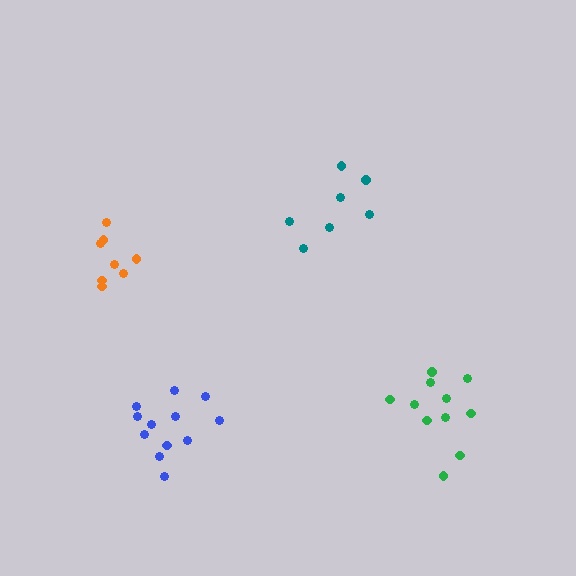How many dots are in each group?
Group 1: 8 dots, Group 2: 12 dots, Group 3: 11 dots, Group 4: 7 dots (38 total).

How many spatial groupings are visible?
There are 4 spatial groupings.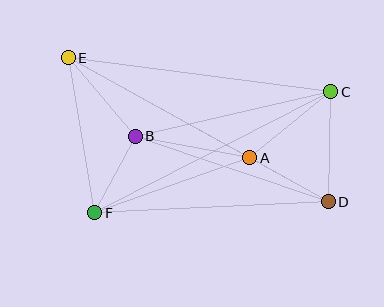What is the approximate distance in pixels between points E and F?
The distance between E and F is approximately 157 pixels.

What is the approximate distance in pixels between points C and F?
The distance between C and F is approximately 265 pixels.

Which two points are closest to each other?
Points B and F are closest to each other.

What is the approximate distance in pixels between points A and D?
The distance between A and D is approximately 90 pixels.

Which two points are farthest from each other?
Points D and E are farthest from each other.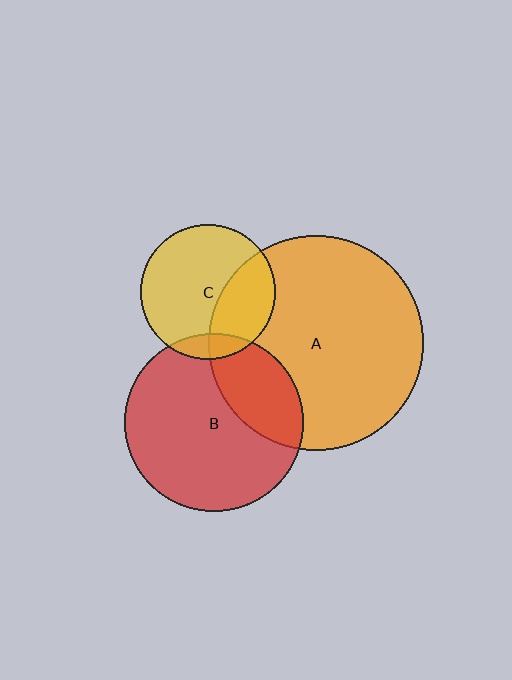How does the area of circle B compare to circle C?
Approximately 1.7 times.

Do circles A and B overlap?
Yes.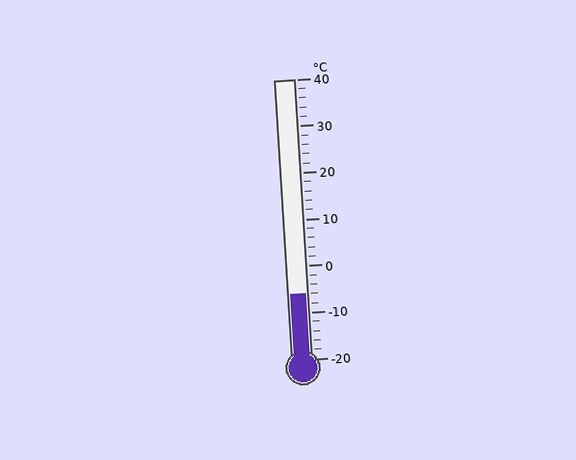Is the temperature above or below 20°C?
The temperature is below 20°C.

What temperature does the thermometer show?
The thermometer shows approximately -6°C.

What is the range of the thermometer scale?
The thermometer scale ranges from -20°C to 40°C.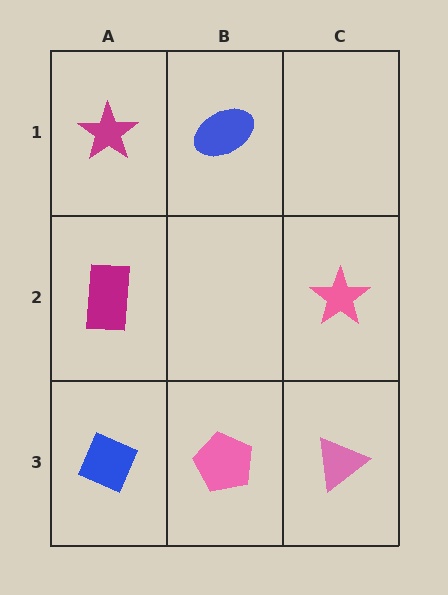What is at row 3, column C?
A pink triangle.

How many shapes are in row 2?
2 shapes.